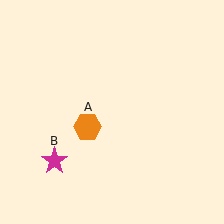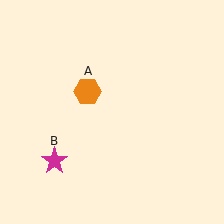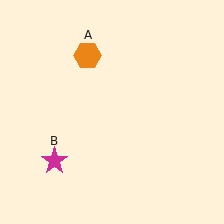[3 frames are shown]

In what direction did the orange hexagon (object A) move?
The orange hexagon (object A) moved up.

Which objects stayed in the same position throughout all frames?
Magenta star (object B) remained stationary.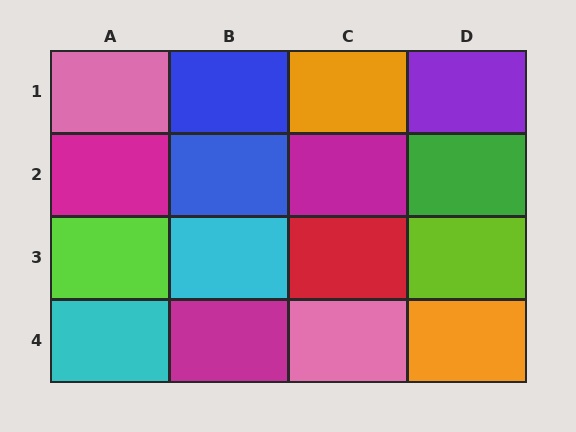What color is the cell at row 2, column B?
Blue.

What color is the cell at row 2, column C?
Magenta.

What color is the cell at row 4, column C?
Pink.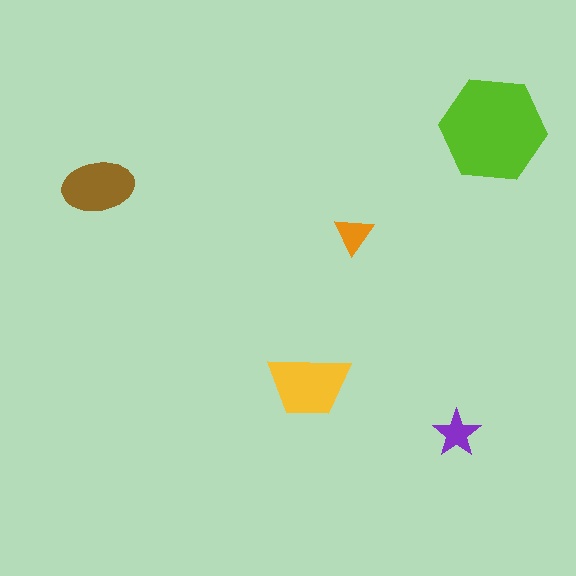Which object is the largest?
The lime hexagon.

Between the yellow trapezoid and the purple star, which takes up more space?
The yellow trapezoid.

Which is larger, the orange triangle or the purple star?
The purple star.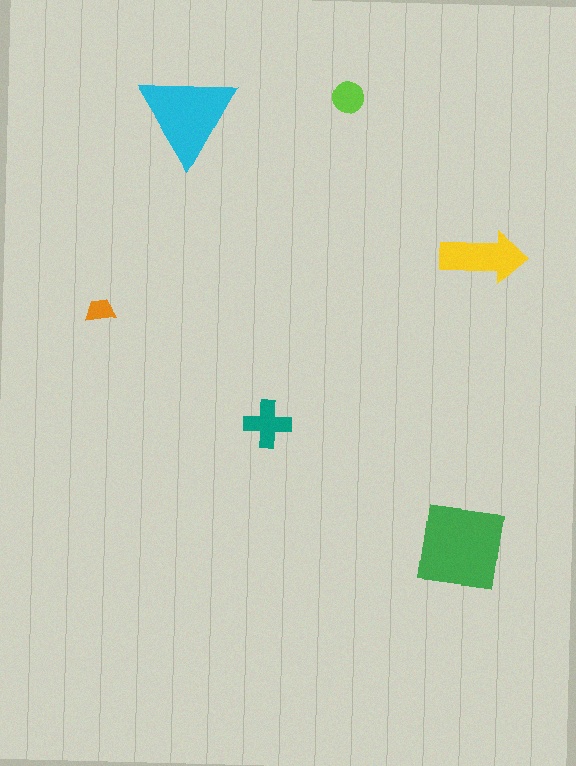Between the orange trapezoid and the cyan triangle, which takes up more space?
The cyan triangle.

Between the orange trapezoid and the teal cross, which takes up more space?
The teal cross.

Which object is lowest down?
The green square is bottommost.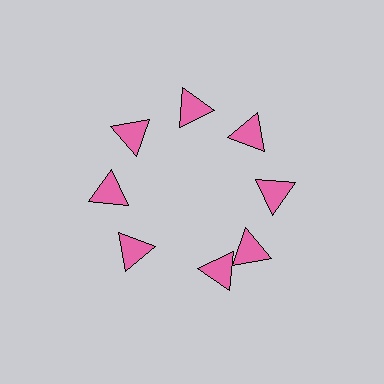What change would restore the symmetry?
The symmetry would be restored by rotating it back into even spacing with its neighbors so that all 8 triangles sit at equal angles and equal distance from the center.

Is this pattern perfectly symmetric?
No. The 8 pink triangles are arranged in a ring, but one element near the 6 o'clock position is rotated out of alignment along the ring, breaking the 8-fold rotational symmetry.